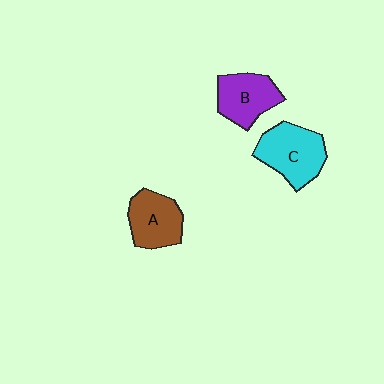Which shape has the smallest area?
Shape A (brown).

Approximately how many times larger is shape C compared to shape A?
Approximately 1.2 times.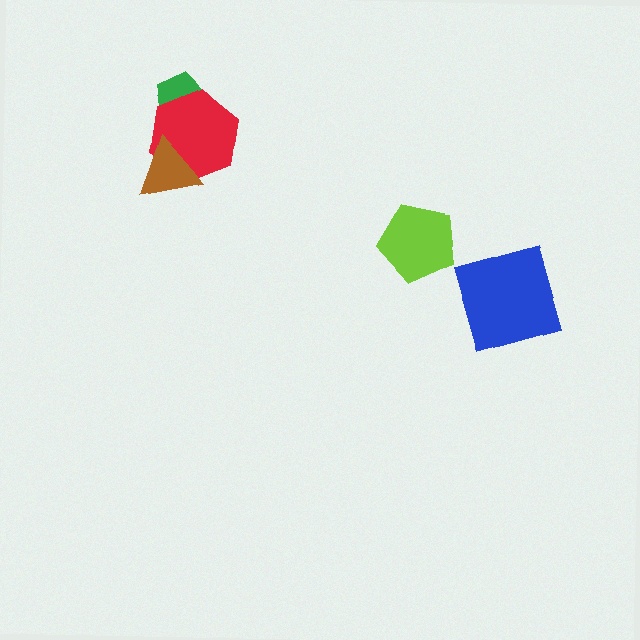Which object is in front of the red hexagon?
The brown triangle is in front of the red hexagon.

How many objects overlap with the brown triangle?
1 object overlaps with the brown triangle.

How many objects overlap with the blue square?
0 objects overlap with the blue square.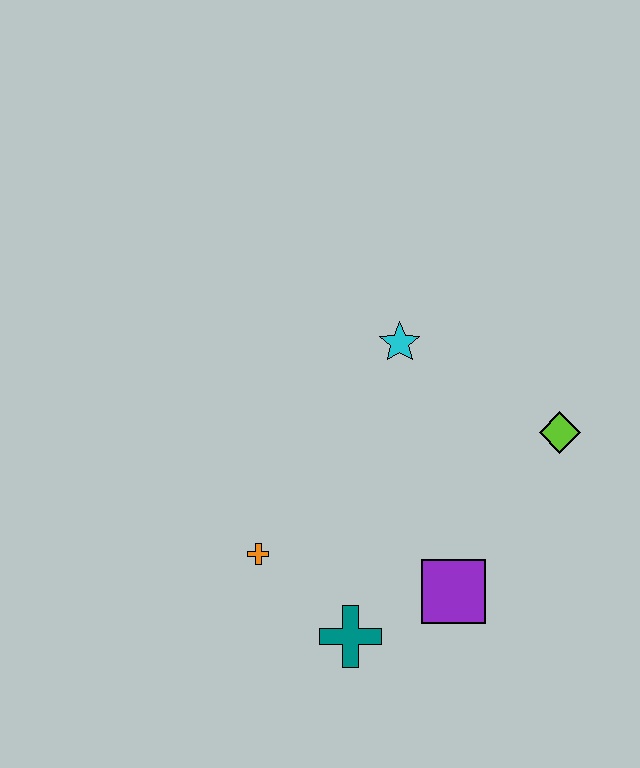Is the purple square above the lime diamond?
No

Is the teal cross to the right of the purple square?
No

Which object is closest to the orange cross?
The teal cross is closest to the orange cross.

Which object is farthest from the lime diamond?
The orange cross is farthest from the lime diamond.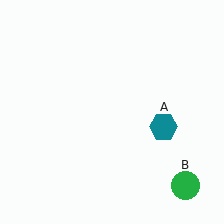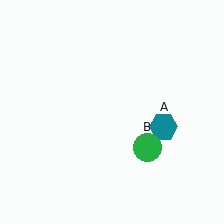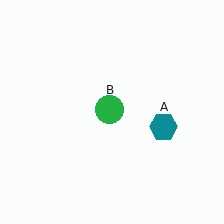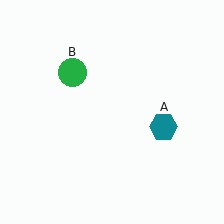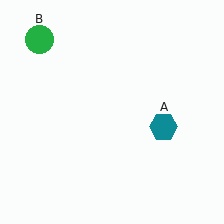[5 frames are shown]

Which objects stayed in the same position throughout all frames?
Teal hexagon (object A) remained stationary.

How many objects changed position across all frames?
1 object changed position: green circle (object B).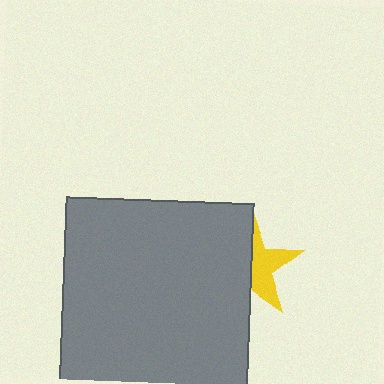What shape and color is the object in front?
The object in front is a gray rectangle.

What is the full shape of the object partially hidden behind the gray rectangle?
The partially hidden object is a yellow star.